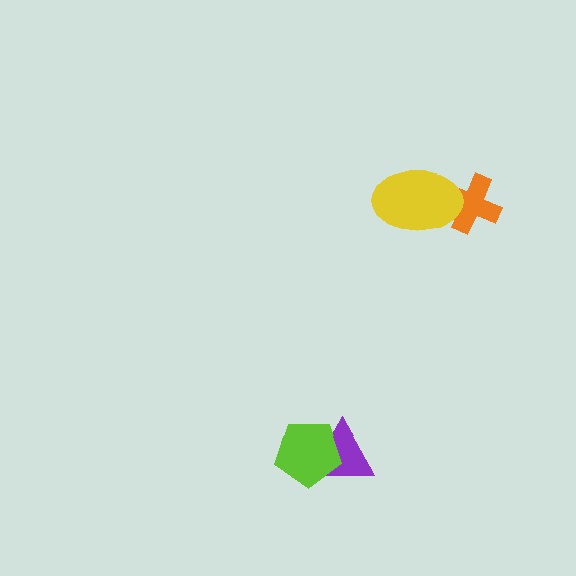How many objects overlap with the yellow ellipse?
1 object overlaps with the yellow ellipse.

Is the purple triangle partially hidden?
Yes, it is partially covered by another shape.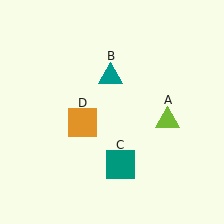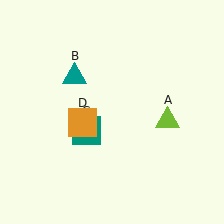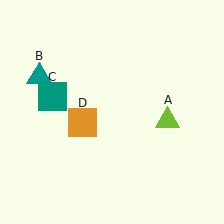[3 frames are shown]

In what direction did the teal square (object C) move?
The teal square (object C) moved up and to the left.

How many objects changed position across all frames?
2 objects changed position: teal triangle (object B), teal square (object C).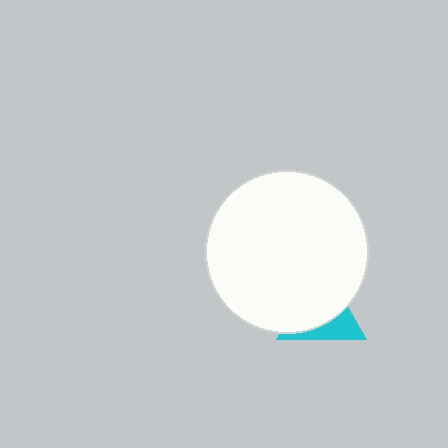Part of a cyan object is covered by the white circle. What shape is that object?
It is a triangle.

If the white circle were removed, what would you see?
You would see the complete cyan triangle.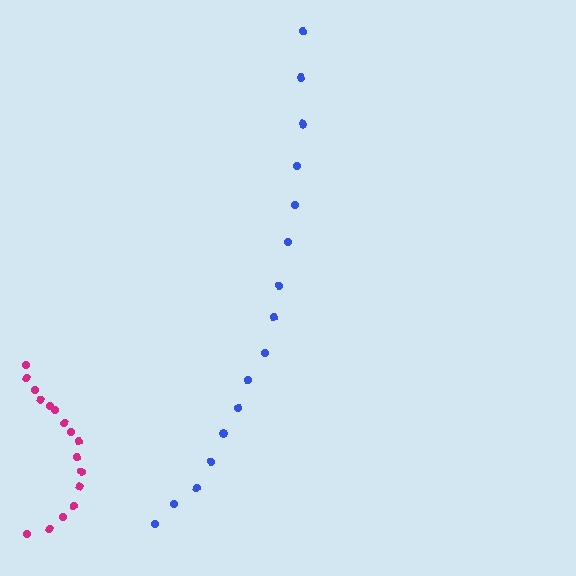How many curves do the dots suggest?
There are 2 distinct paths.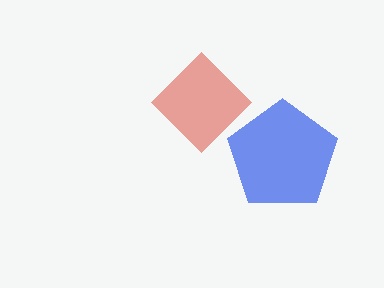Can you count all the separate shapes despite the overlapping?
Yes, there are 2 separate shapes.